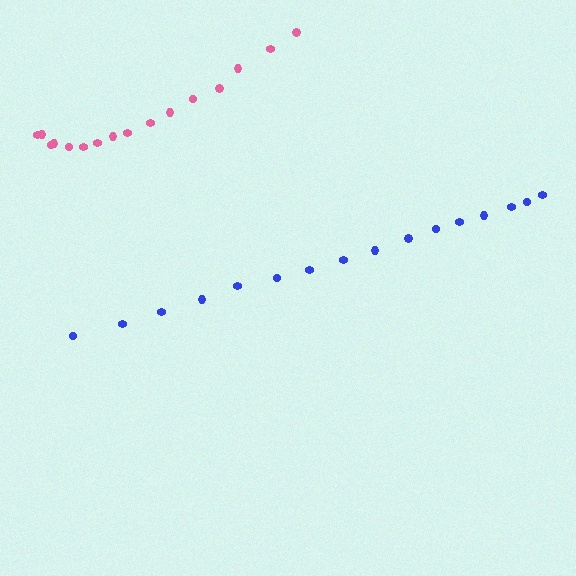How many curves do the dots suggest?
There are 2 distinct paths.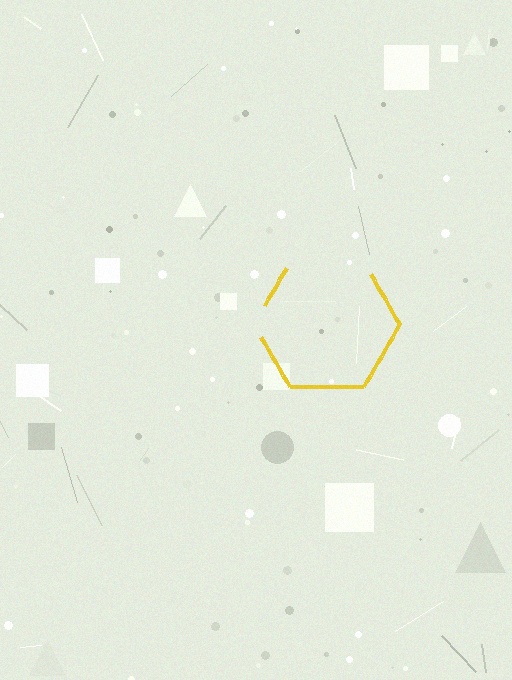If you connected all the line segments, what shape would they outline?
They would outline a hexagon.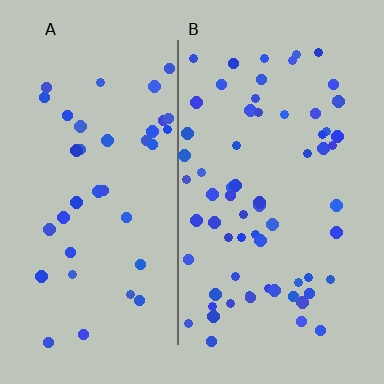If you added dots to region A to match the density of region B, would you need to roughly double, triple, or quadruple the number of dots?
Approximately double.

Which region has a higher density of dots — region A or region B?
B (the right).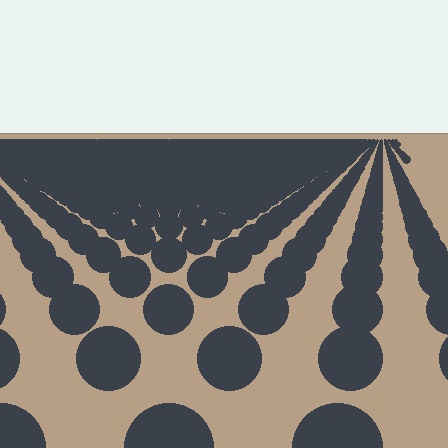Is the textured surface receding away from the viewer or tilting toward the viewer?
The surface is receding away from the viewer. Texture elements get smaller and denser toward the top.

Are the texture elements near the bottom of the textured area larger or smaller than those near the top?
Larger. Near the bottom, elements are closer to the viewer and appear at a bigger on-screen size.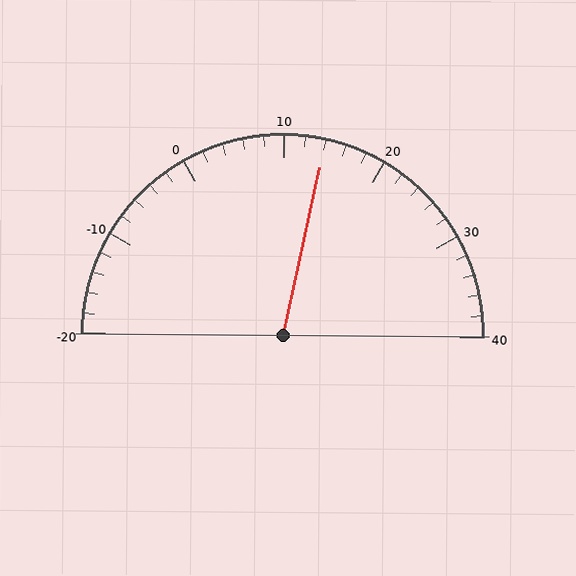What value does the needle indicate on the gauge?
The needle indicates approximately 14.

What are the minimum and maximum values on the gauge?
The gauge ranges from -20 to 40.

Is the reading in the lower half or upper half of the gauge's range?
The reading is in the upper half of the range (-20 to 40).